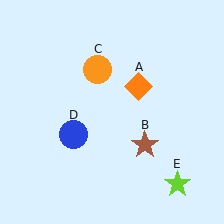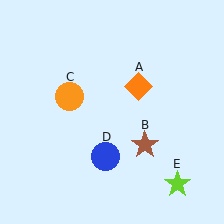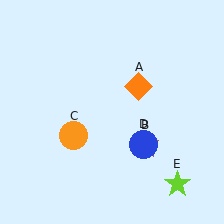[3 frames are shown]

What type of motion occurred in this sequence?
The orange circle (object C), blue circle (object D) rotated counterclockwise around the center of the scene.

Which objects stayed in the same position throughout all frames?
Orange diamond (object A) and brown star (object B) and lime star (object E) remained stationary.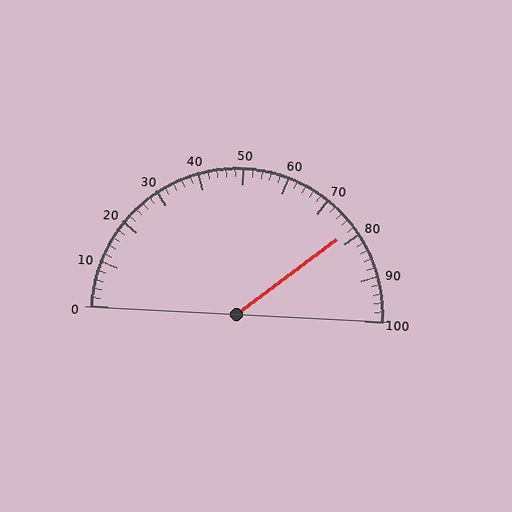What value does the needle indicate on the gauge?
The needle indicates approximately 78.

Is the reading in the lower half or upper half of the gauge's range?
The reading is in the upper half of the range (0 to 100).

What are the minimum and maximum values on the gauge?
The gauge ranges from 0 to 100.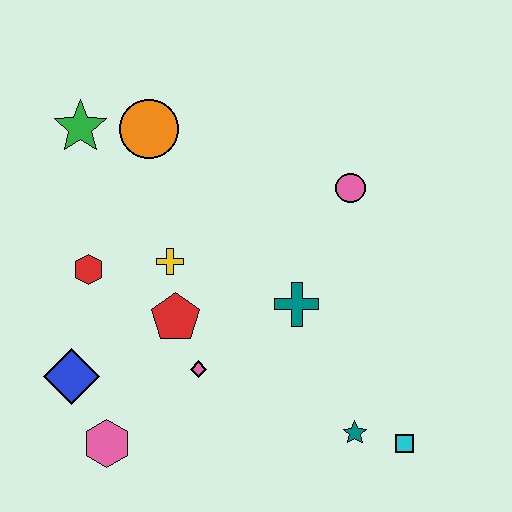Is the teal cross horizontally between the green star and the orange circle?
No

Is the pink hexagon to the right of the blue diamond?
Yes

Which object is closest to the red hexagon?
The yellow cross is closest to the red hexagon.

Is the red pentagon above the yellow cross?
No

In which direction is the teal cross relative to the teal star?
The teal cross is above the teal star.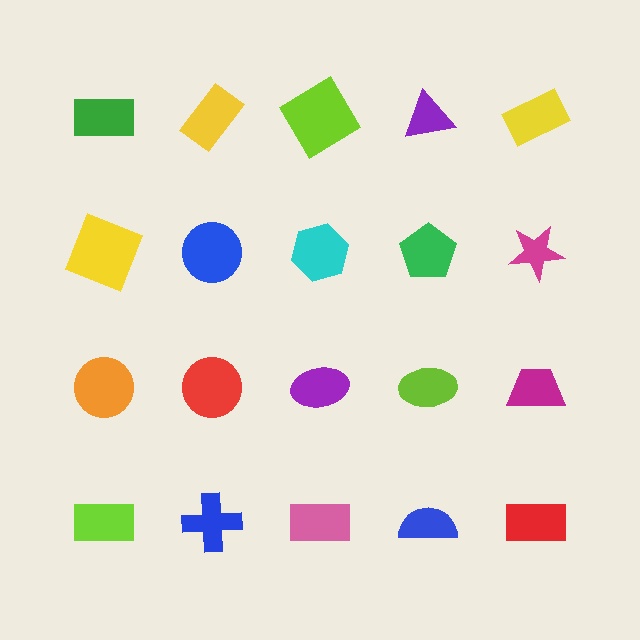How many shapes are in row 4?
5 shapes.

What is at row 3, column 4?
A lime ellipse.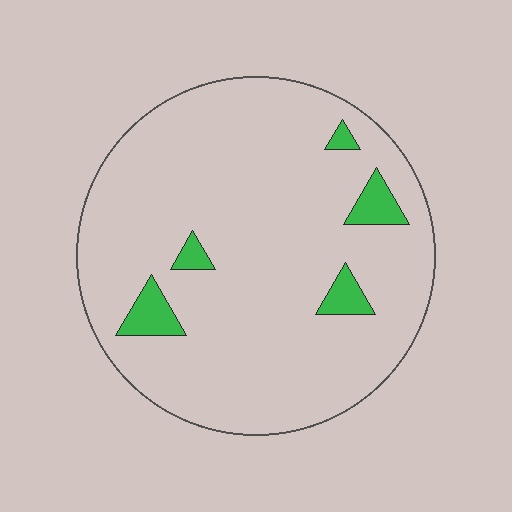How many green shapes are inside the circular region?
5.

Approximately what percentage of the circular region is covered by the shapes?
Approximately 5%.